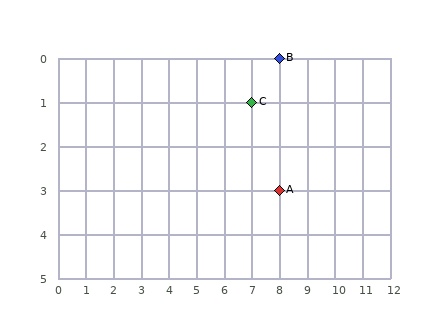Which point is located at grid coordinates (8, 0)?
Point B is at (8, 0).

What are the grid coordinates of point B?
Point B is at grid coordinates (8, 0).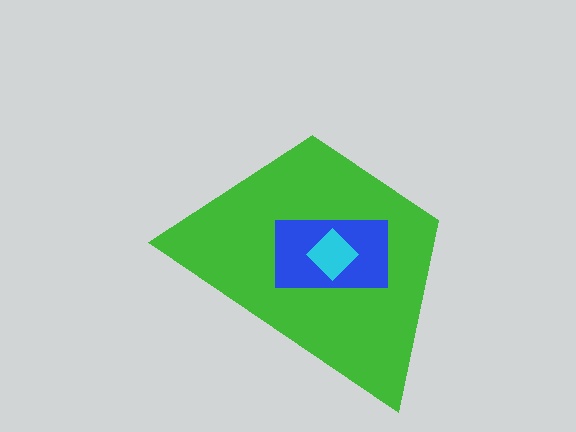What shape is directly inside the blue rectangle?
The cyan diamond.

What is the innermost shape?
The cyan diamond.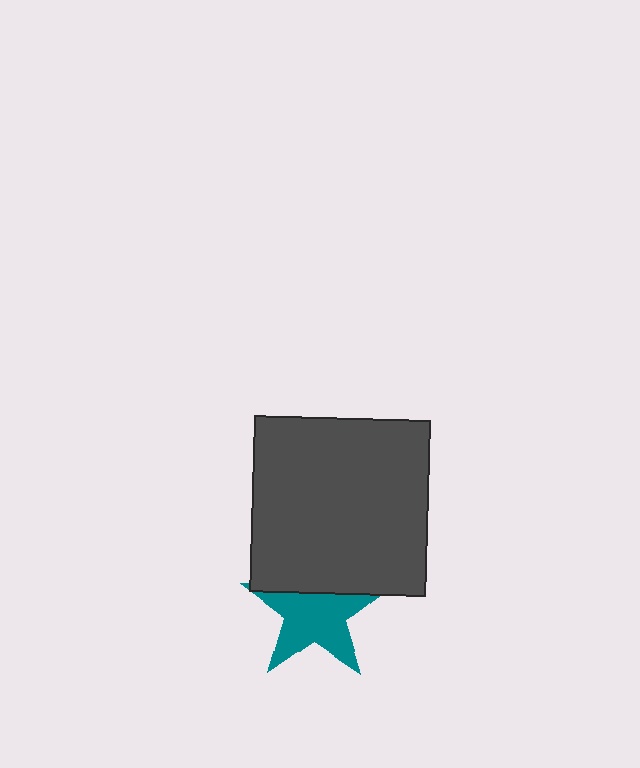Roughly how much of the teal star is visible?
Most of it is visible (roughly 70%).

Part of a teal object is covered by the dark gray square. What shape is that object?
It is a star.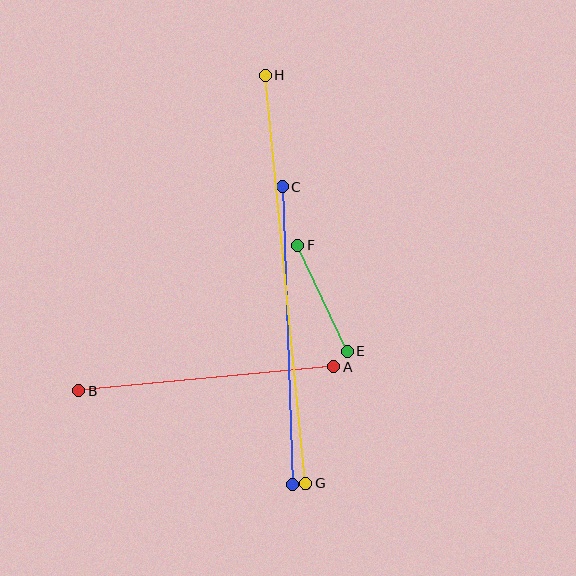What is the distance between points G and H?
The distance is approximately 410 pixels.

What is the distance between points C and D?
The distance is approximately 298 pixels.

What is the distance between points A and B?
The distance is approximately 256 pixels.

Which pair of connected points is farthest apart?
Points G and H are farthest apart.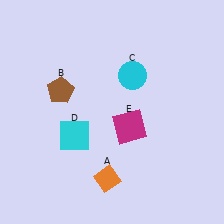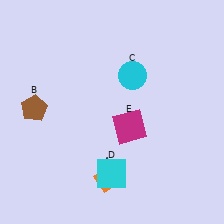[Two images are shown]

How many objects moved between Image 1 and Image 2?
2 objects moved between the two images.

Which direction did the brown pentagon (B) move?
The brown pentagon (B) moved left.